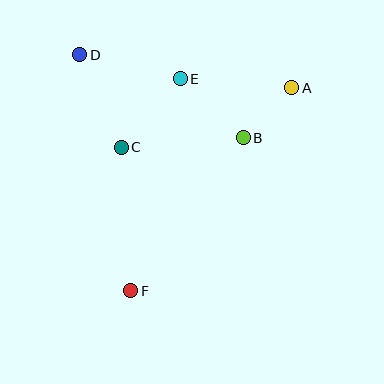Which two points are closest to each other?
Points A and B are closest to each other.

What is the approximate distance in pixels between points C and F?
The distance between C and F is approximately 144 pixels.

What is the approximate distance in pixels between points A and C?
The distance between A and C is approximately 180 pixels.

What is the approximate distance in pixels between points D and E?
The distance between D and E is approximately 104 pixels.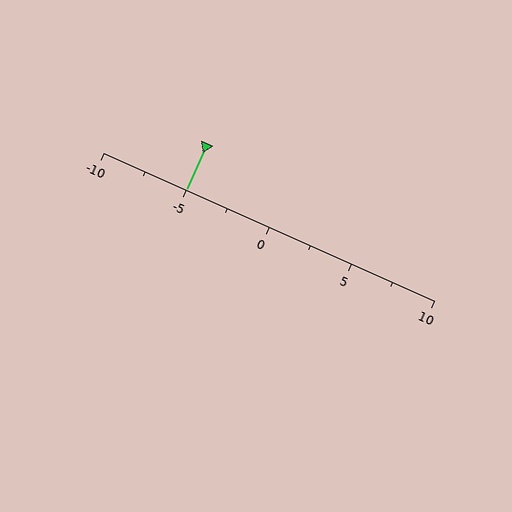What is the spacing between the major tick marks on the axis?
The major ticks are spaced 5 apart.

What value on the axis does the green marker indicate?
The marker indicates approximately -5.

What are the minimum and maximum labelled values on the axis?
The axis runs from -10 to 10.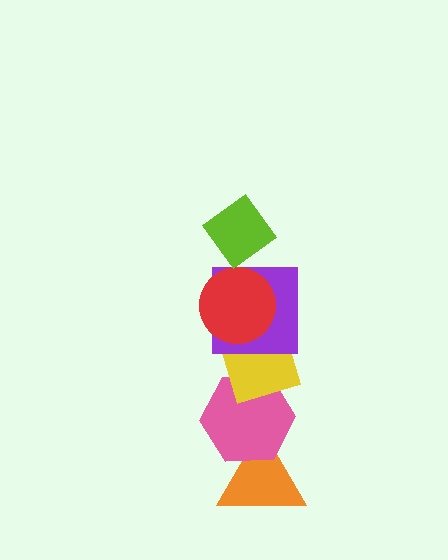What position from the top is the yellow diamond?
The yellow diamond is 4th from the top.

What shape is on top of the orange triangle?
The pink hexagon is on top of the orange triangle.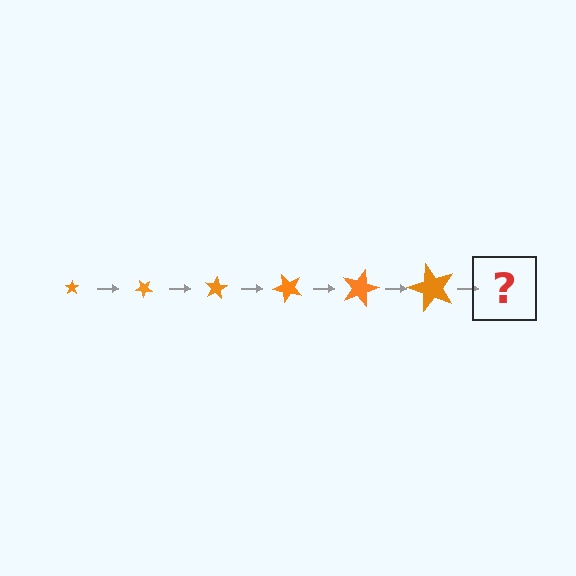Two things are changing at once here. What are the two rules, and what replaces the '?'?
The two rules are that the star grows larger each step and it rotates 40 degrees each step. The '?' should be a star, larger than the previous one and rotated 240 degrees from the start.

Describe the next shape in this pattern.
It should be a star, larger than the previous one and rotated 240 degrees from the start.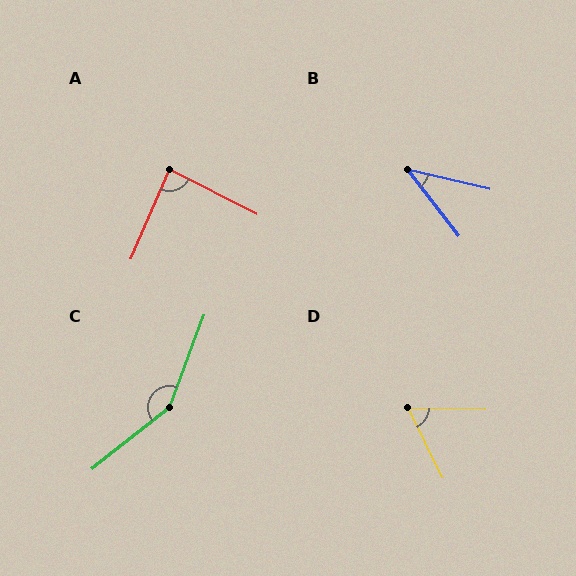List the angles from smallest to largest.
B (39°), D (63°), A (87°), C (149°).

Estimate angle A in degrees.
Approximately 87 degrees.